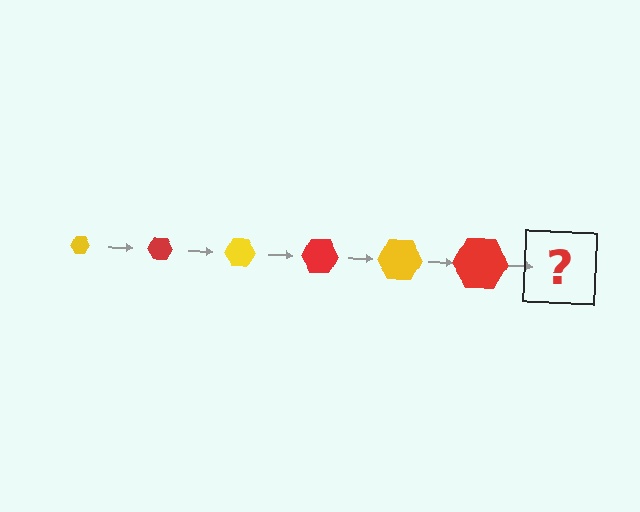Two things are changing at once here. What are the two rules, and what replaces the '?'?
The two rules are that the hexagon grows larger each step and the color cycles through yellow and red. The '?' should be a yellow hexagon, larger than the previous one.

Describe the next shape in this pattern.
It should be a yellow hexagon, larger than the previous one.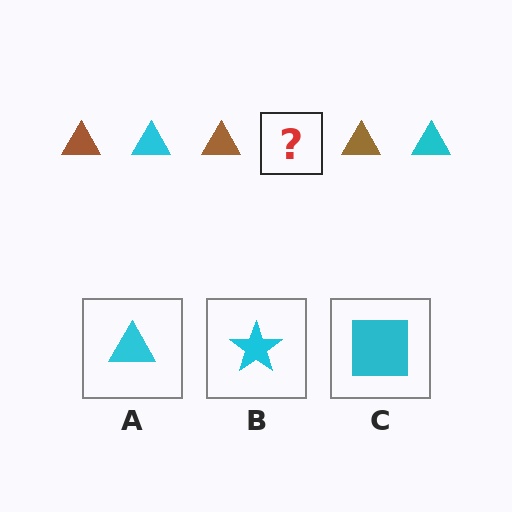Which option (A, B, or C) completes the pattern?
A.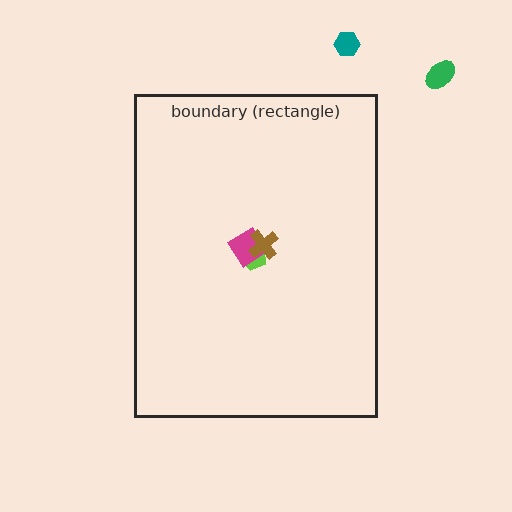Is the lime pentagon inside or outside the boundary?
Inside.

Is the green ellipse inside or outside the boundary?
Outside.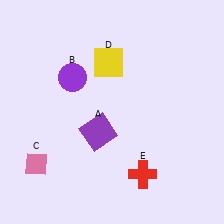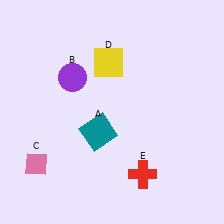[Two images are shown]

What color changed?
The square (A) changed from purple in Image 1 to teal in Image 2.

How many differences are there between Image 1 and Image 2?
There is 1 difference between the two images.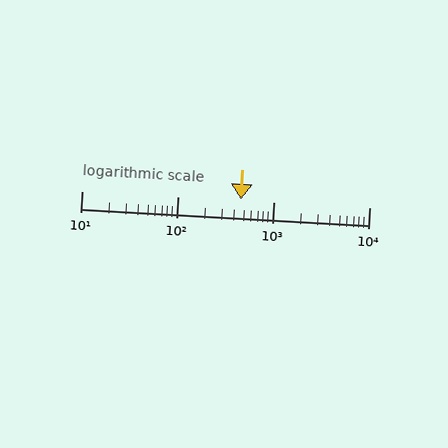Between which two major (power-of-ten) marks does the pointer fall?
The pointer is between 100 and 1000.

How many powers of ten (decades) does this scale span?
The scale spans 3 decades, from 10 to 10000.